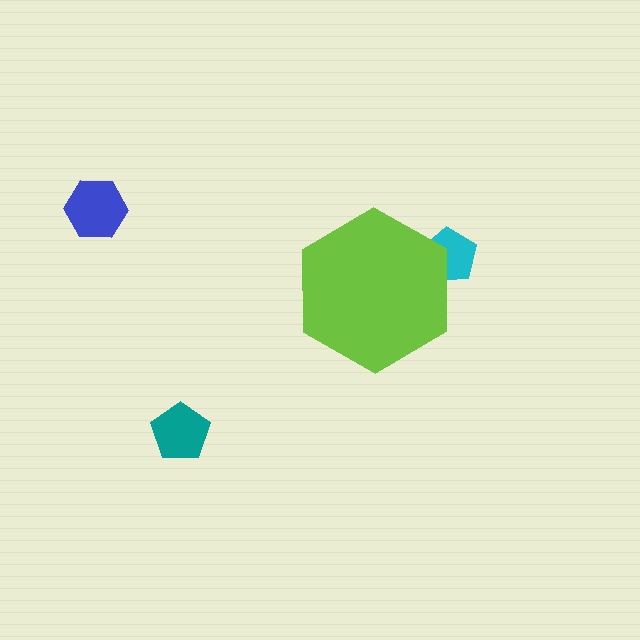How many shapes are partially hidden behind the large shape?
1 shape is partially hidden.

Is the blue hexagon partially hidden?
No, the blue hexagon is fully visible.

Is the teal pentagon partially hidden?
No, the teal pentagon is fully visible.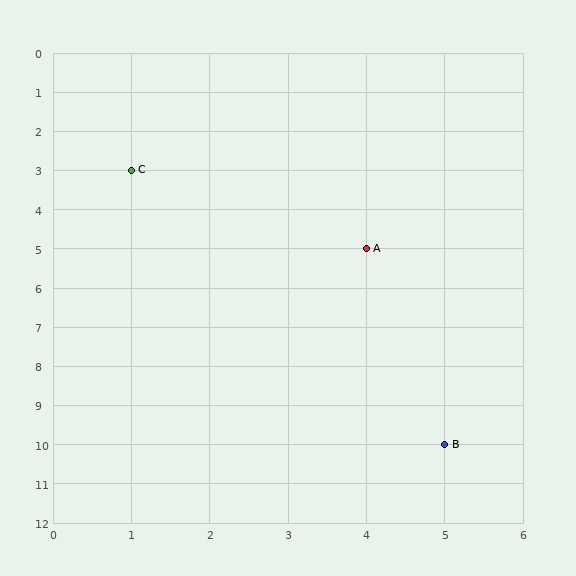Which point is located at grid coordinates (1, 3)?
Point C is at (1, 3).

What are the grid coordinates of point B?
Point B is at grid coordinates (5, 10).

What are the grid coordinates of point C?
Point C is at grid coordinates (1, 3).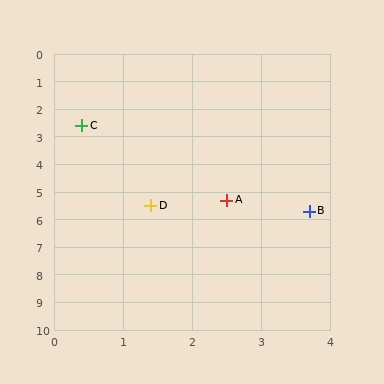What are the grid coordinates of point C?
Point C is at approximately (0.4, 2.6).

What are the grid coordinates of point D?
Point D is at approximately (1.4, 5.5).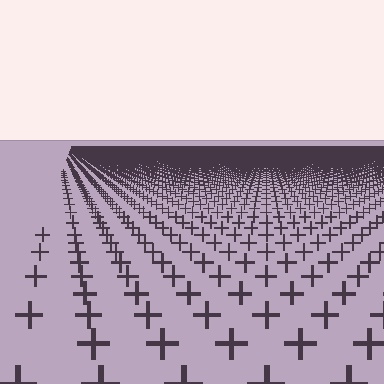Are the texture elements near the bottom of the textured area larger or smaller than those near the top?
Larger. Near the bottom, elements are closer to the viewer and appear at a bigger on-screen size.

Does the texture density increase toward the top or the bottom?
Density increases toward the top.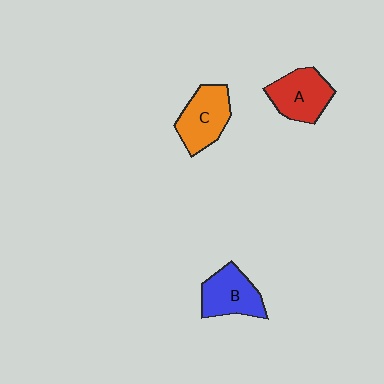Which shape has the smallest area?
Shape B (blue).